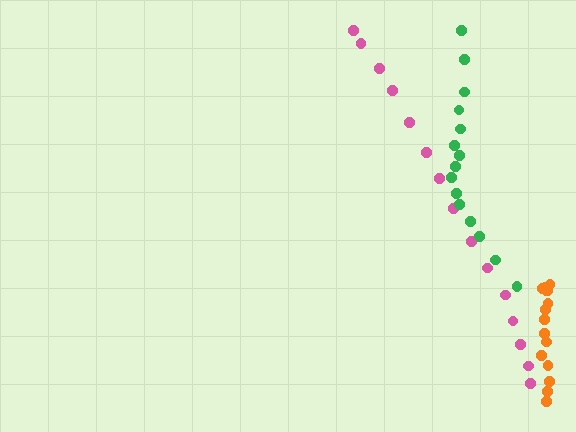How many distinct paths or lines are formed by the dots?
There are 3 distinct paths.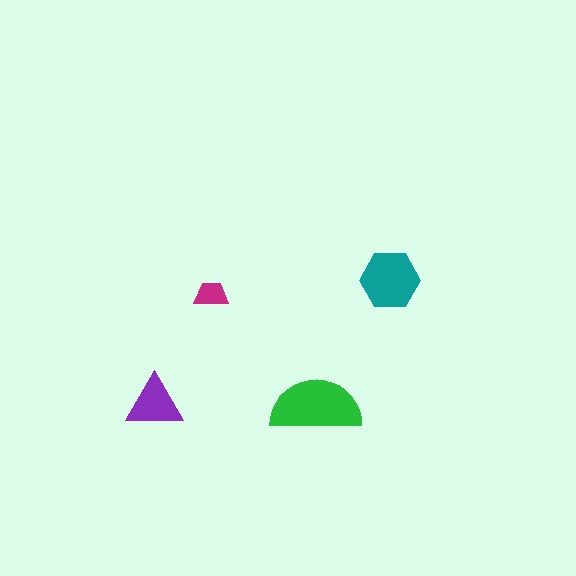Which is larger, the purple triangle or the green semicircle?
The green semicircle.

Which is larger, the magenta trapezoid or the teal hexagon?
The teal hexagon.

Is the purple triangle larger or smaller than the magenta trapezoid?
Larger.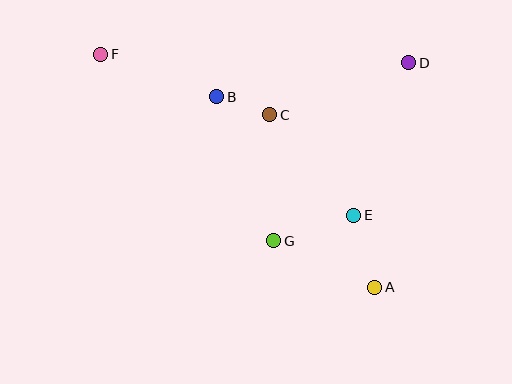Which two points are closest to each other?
Points B and C are closest to each other.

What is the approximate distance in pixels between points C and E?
The distance between C and E is approximately 131 pixels.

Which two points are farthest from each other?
Points A and F are farthest from each other.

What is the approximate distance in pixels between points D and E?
The distance between D and E is approximately 162 pixels.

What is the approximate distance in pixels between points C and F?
The distance between C and F is approximately 180 pixels.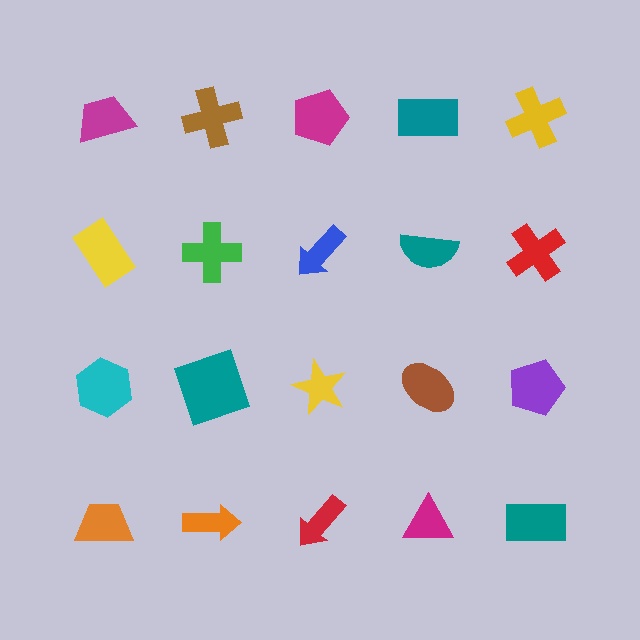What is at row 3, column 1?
A cyan hexagon.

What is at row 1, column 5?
A yellow cross.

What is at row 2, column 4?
A teal semicircle.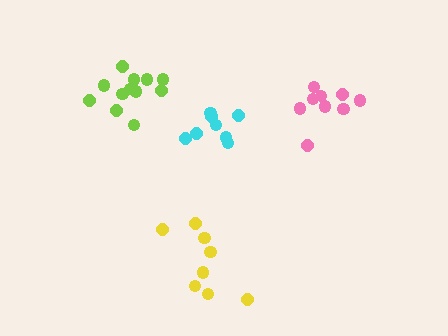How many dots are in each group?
Group 1: 9 dots, Group 2: 8 dots, Group 3: 8 dots, Group 4: 12 dots (37 total).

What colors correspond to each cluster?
The clusters are colored: pink, yellow, cyan, lime.